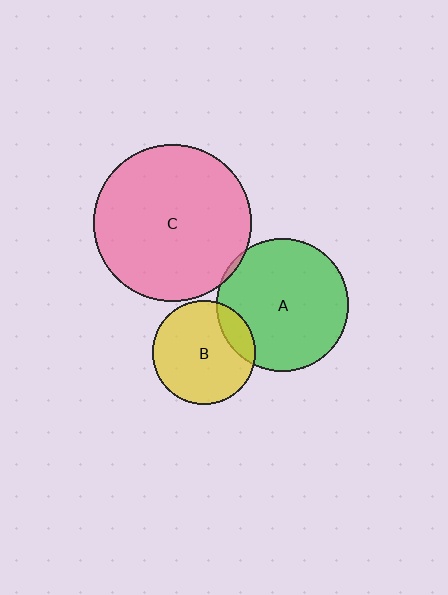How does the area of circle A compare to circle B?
Approximately 1.6 times.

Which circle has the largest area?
Circle C (pink).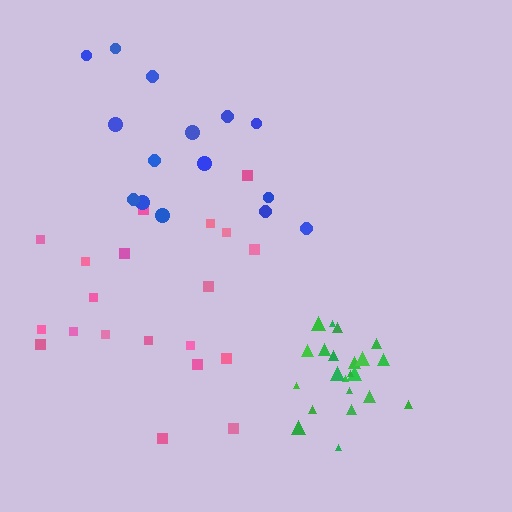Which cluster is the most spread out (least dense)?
Blue.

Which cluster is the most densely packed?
Green.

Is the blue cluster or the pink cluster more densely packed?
Pink.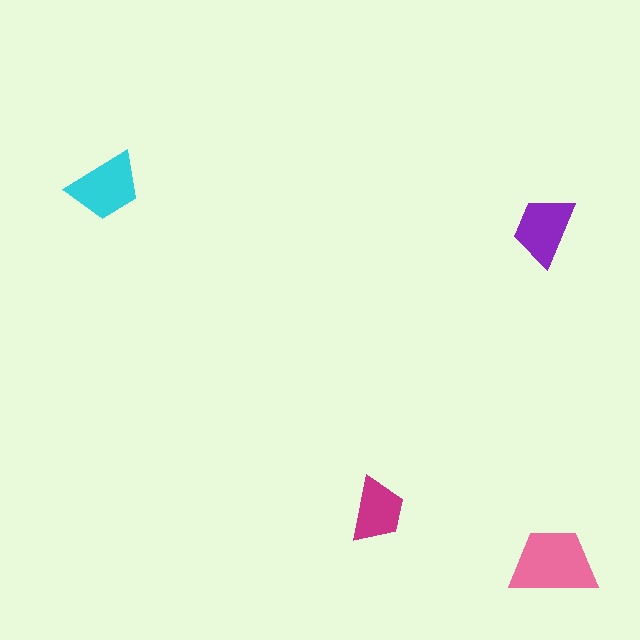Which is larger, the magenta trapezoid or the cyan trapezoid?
The cyan one.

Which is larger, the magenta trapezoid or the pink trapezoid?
The pink one.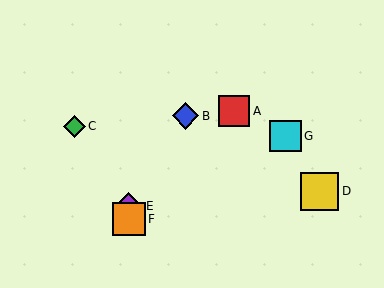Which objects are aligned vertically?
Objects E, F are aligned vertically.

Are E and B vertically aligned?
No, E is at x≈129 and B is at x≈185.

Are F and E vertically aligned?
Yes, both are at x≈129.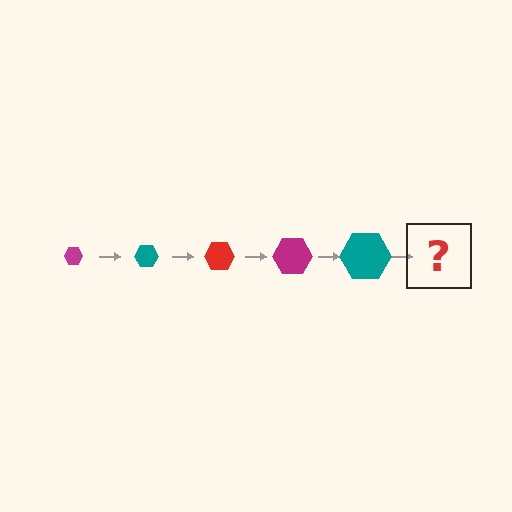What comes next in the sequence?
The next element should be a red hexagon, larger than the previous one.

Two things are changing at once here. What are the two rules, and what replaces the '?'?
The two rules are that the hexagon grows larger each step and the color cycles through magenta, teal, and red. The '?' should be a red hexagon, larger than the previous one.